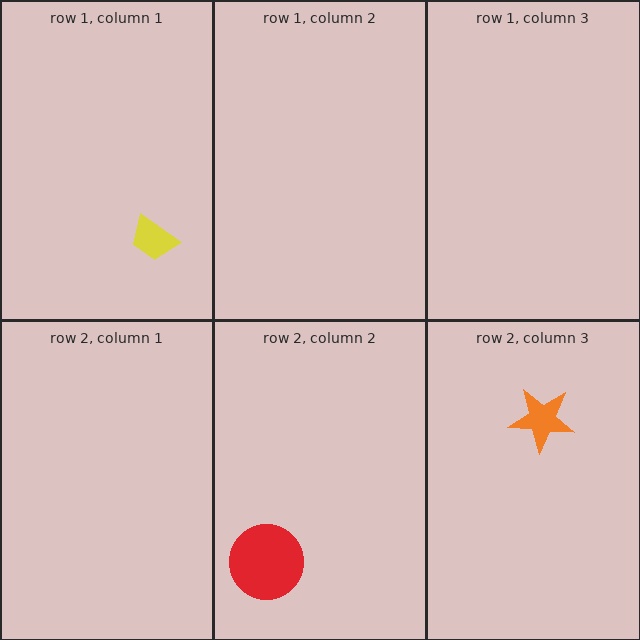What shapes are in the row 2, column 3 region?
The orange star.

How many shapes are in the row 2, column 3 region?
1.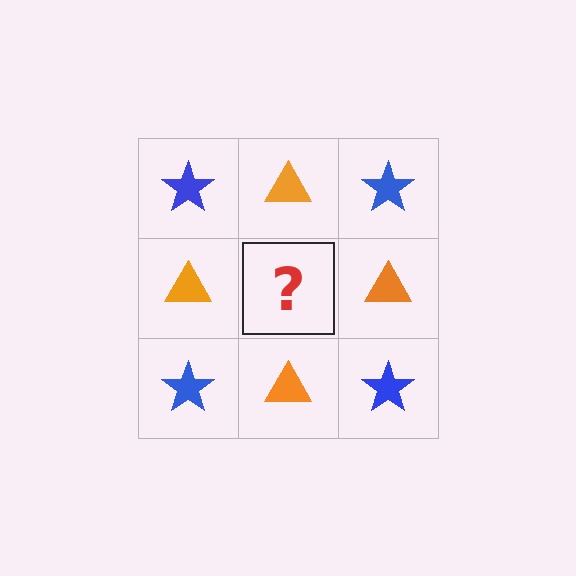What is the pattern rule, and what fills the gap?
The rule is that it alternates blue star and orange triangle in a checkerboard pattern. The gap should be filled with a blue star.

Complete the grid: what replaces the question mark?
The question mark should be replaced with a blue star.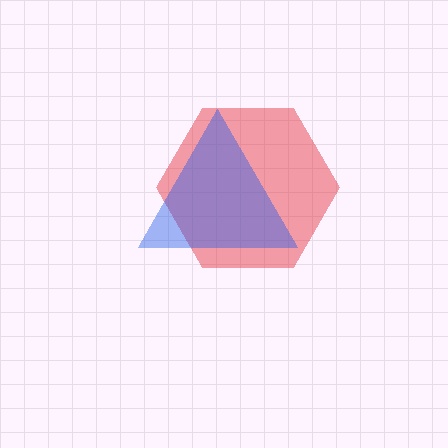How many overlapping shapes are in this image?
There are 2 overlapping shapes in the image.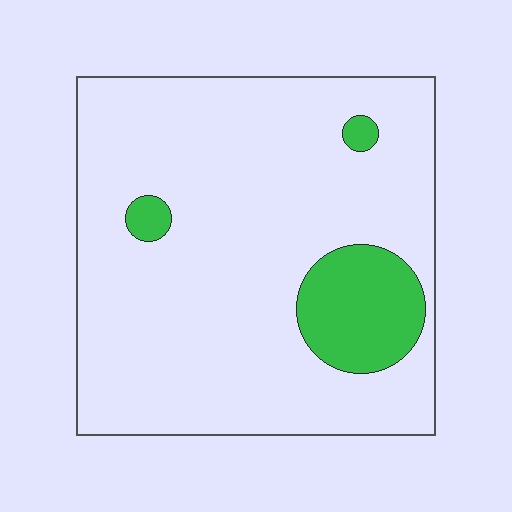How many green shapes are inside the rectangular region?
3.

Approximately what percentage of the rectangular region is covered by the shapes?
Approximately 10%.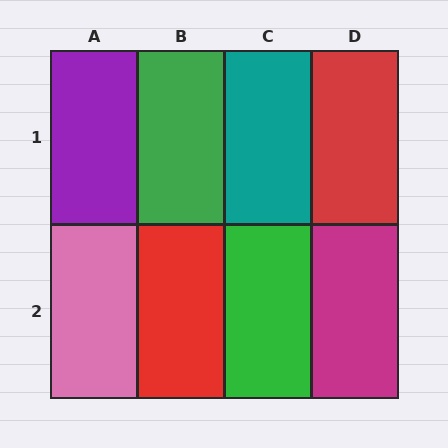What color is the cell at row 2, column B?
Red.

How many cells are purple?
1 cell is purple.